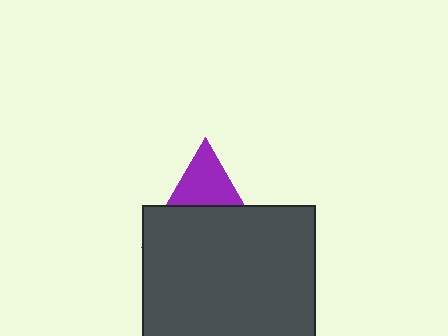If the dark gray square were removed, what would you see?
You would see the complete purple triangle.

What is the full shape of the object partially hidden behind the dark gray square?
The partially hidden object is a purple triangle.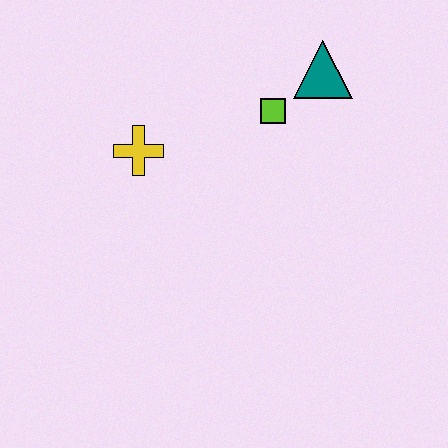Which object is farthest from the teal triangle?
The yellow cross is farthest from the teal triangle.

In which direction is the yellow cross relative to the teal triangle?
The yellow cross is to the left of the teal triangle.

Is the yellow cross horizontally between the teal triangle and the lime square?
No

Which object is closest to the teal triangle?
The lime square is closest to the teal triangle.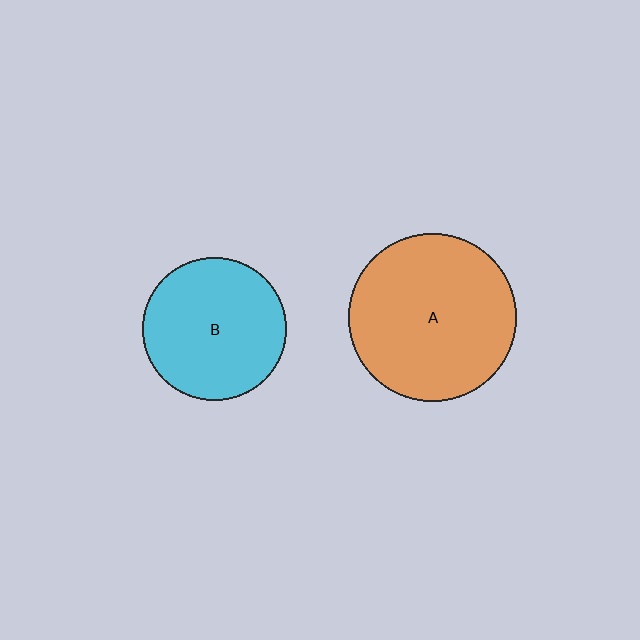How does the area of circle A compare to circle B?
Approximately 1.4 times.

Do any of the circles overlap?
No, none of the circles overlap.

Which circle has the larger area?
Circle A (orange).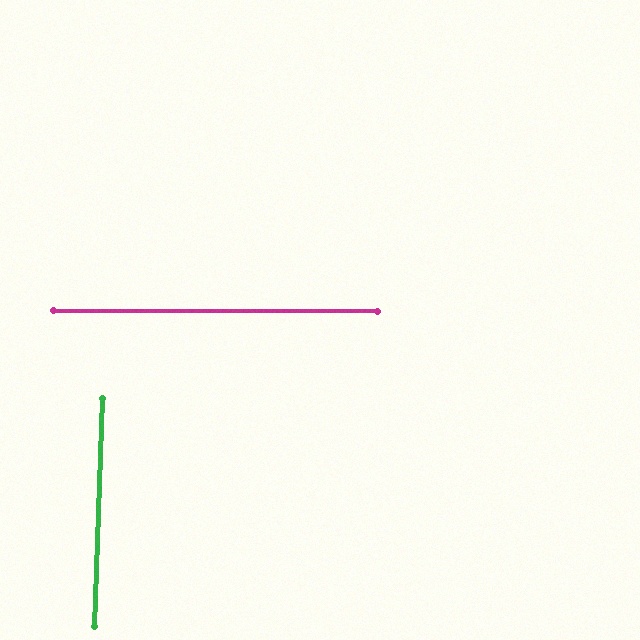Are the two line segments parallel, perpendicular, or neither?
Perpendicular — they meet at approximately 88°.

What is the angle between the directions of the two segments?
Approximately 88 degrees.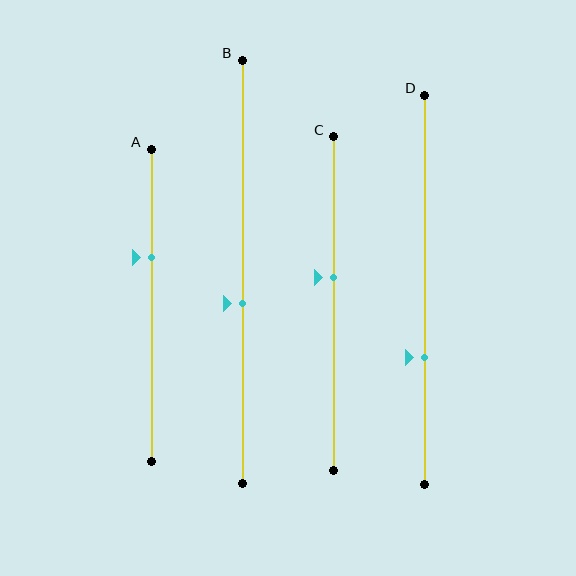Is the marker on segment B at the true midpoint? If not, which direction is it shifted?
No, the marker on segment B is shifted downward by about 7% of the segment length.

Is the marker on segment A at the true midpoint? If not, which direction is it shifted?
No, the marker on segment A is shifted upward by about 15% of the segment length.